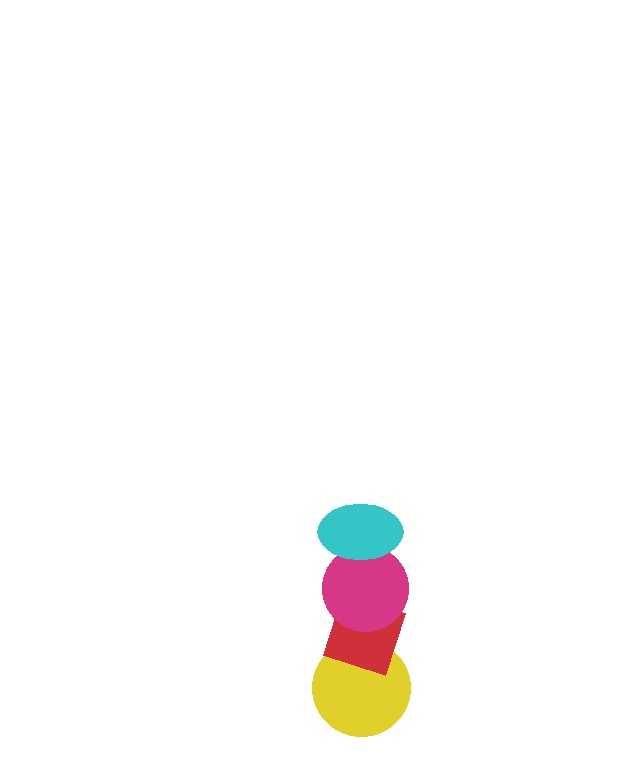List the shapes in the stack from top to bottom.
From top to bottom: the cyan ellipse, the magenta circle, the red diamond, the yellow circle.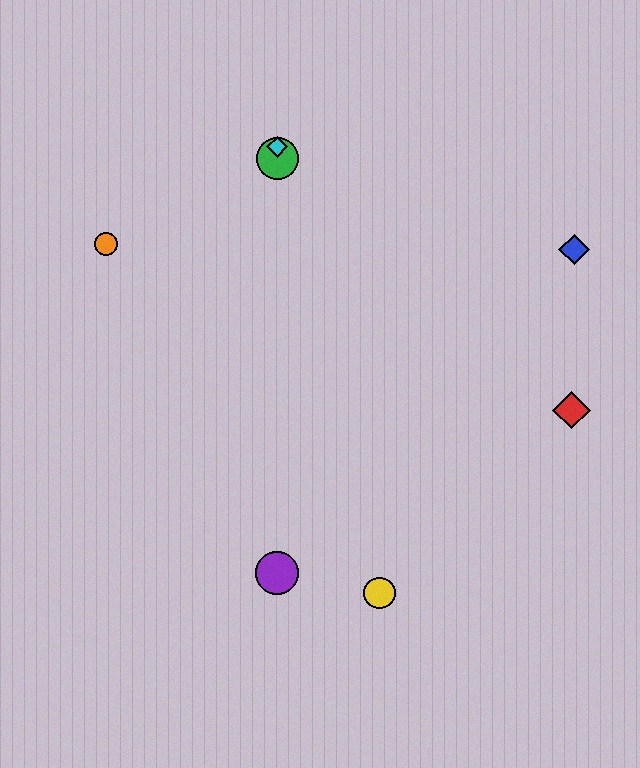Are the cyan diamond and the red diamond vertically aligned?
No, the cyan diamond is at x≈277 and the red diamond is at x≈571.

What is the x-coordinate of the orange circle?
The orange circle is at x≈106.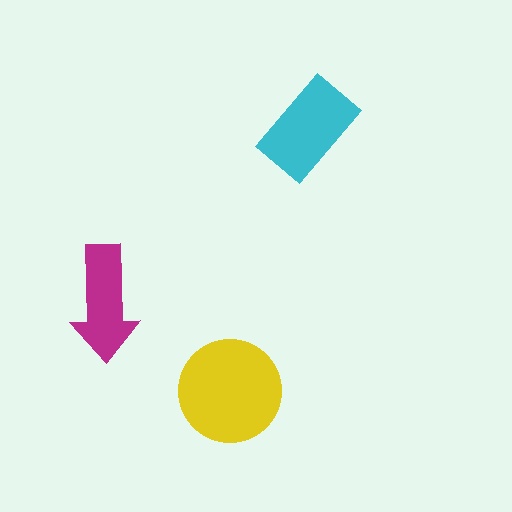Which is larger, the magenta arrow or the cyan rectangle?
The cyan rectangle.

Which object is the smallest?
The magenta arrow.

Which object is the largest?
The yellow circle.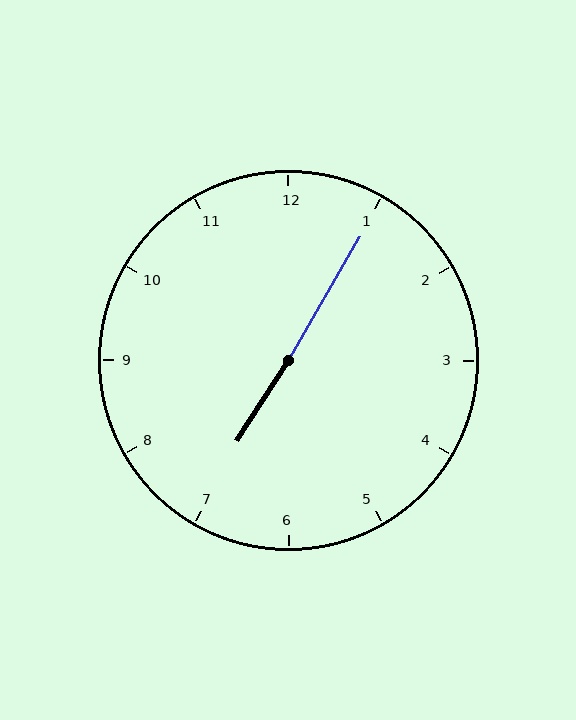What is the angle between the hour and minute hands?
Approximately 178 degrees.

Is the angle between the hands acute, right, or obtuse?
It is obtuse.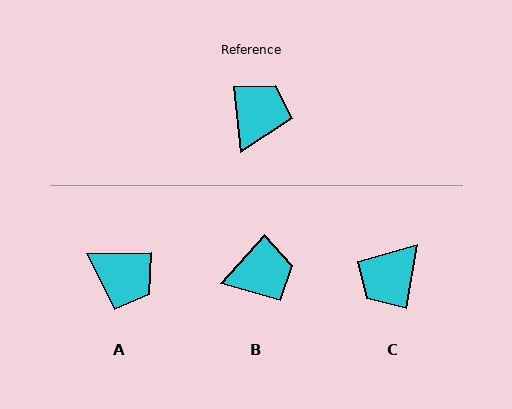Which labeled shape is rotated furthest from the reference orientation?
C, about 164 degrees away.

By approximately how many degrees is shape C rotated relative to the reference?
Approximately 164 degrees counter-clockwise.